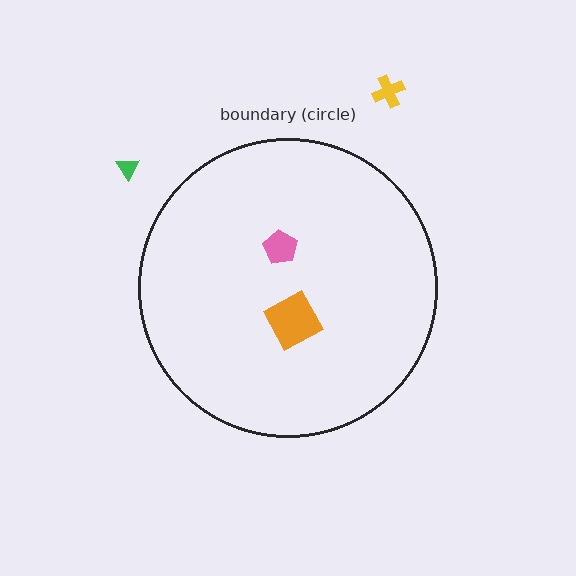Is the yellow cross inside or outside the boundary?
Outside.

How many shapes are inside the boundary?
2 inside, 2 outside.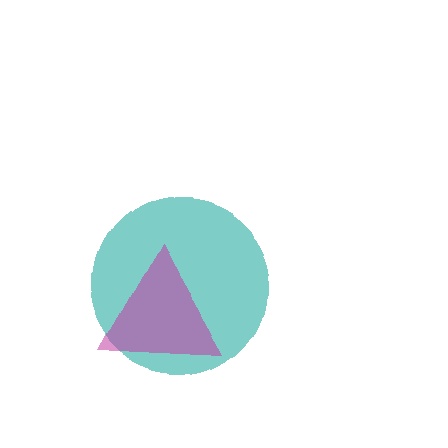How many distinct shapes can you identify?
There are 2 distinct shapes: a teal circle, a magenta triangle.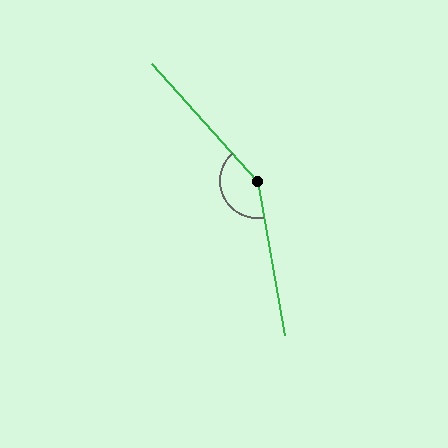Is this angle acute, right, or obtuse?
It is obtuse.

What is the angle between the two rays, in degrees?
Approximately 148 degrees.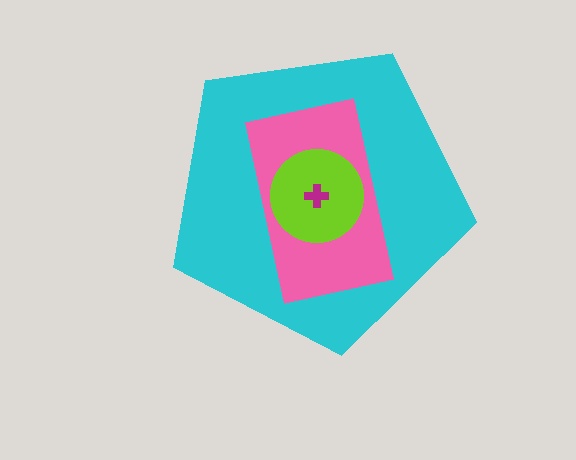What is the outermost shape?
The cyan pentagon.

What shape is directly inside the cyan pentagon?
The pink rectangle.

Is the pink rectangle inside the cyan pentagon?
Yes.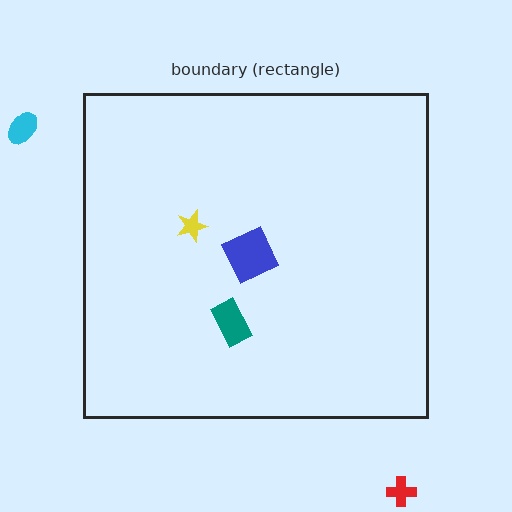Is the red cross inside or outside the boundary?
Outside.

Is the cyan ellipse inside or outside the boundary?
Outside.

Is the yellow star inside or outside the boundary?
Inside.